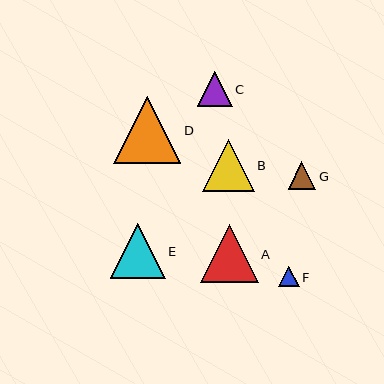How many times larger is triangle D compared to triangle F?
Triangle D is approximately 3.3 times the size of triangle F.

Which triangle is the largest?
Triangle D is the largest with a size of approximately 67 pixels.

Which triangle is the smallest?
Triangle F is the smallest with a size of approximately 20 pixels.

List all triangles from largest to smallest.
From largest to smallest: D, A, E, B, C, G, F.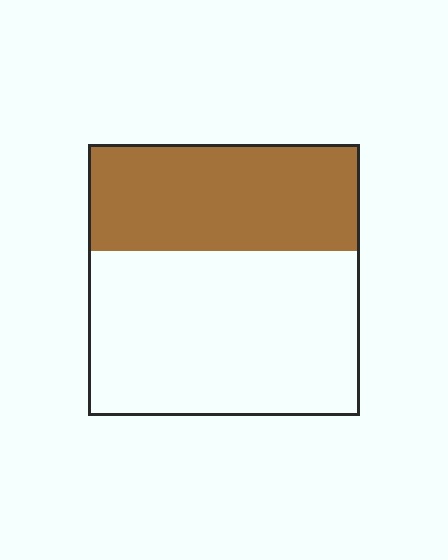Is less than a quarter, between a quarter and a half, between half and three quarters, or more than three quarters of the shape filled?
Between a quarter and a half.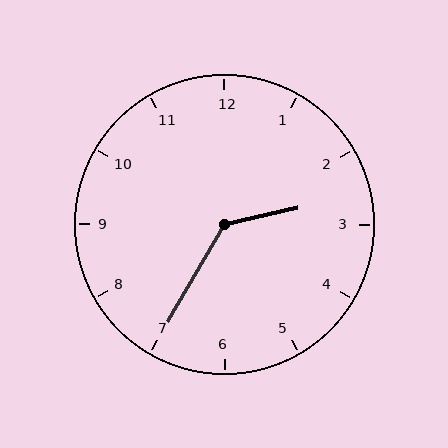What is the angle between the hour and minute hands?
Approximately 132 degrees.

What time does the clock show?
2:35.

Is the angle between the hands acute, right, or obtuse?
It is obtuse.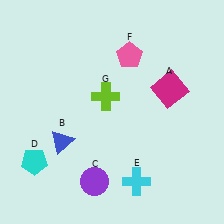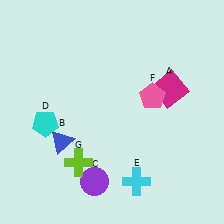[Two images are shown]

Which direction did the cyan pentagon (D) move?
The cyan pentagon (D) moved up.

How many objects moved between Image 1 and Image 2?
3 objects moved between the two images.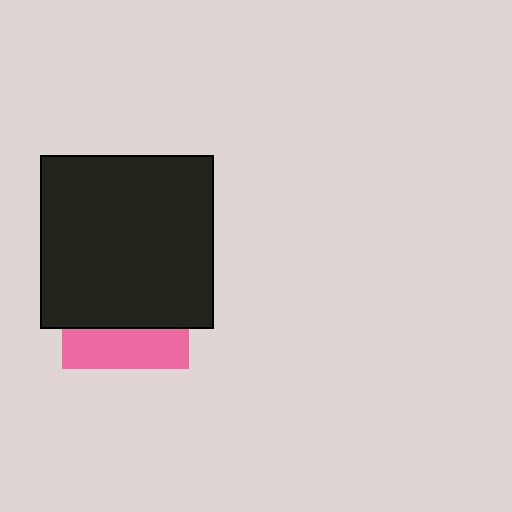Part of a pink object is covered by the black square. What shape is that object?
It is a square.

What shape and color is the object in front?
The object in front is a black square.